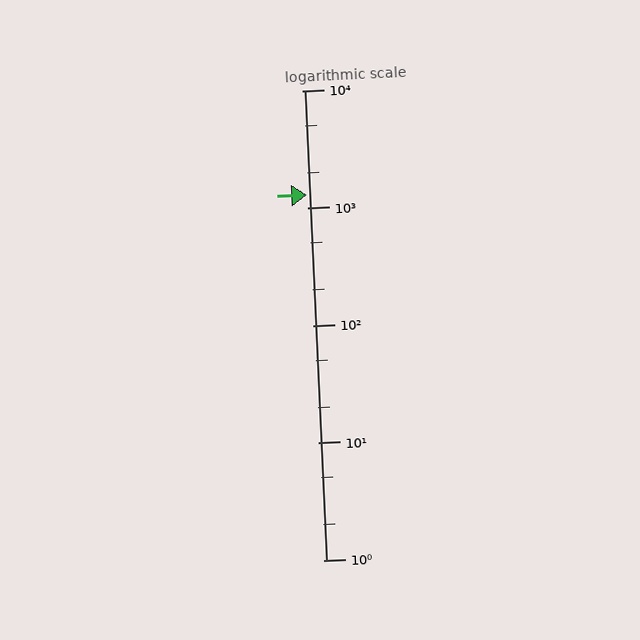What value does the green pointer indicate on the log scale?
The pointer indicates approximately 1300.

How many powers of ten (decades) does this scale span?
The scale spans 4 decades, from 1 to 10000.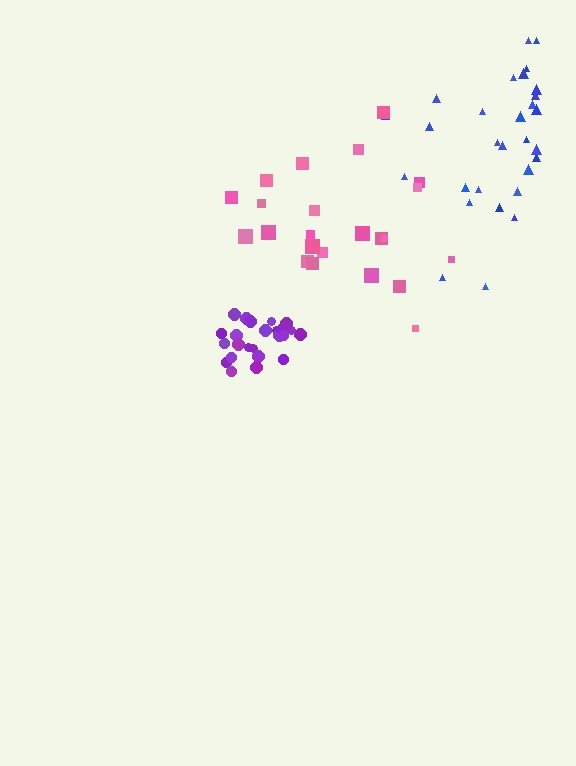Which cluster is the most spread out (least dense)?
Pink.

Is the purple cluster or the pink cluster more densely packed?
Purple.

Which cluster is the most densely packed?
Purple.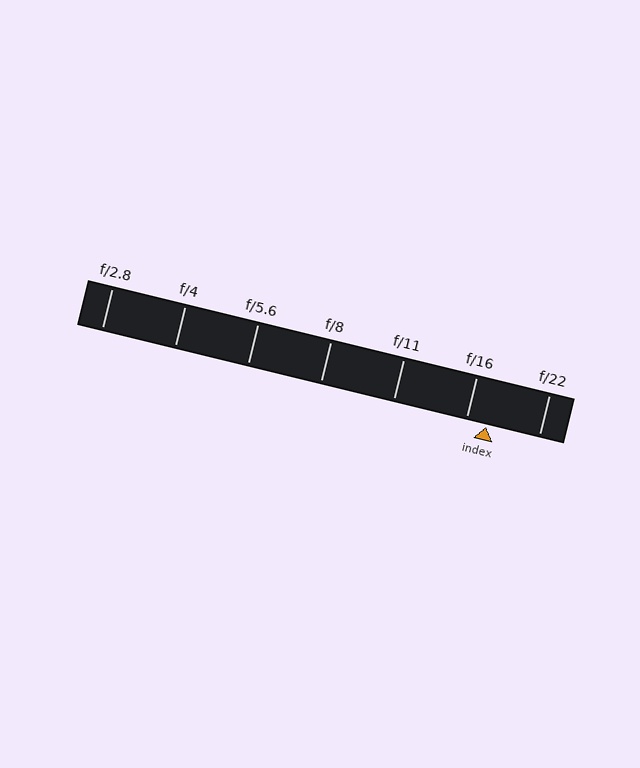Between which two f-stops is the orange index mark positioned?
The index mark is between f/16 and f/22.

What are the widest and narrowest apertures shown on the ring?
The widest aperture shown is f/2.8 and the narrowest is f/22.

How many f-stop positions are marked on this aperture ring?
There are 7 f-stop positions marked.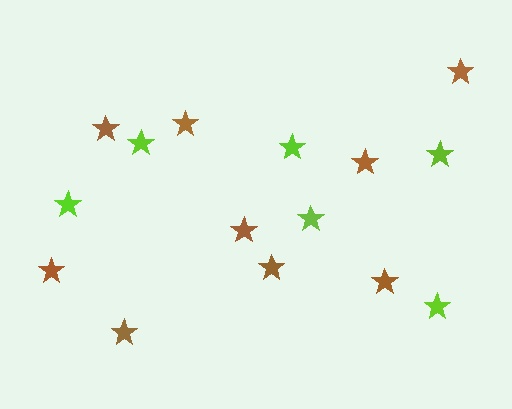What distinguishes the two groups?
There are 2 groups: one group of brown stars (9) and one group of lime stars (6).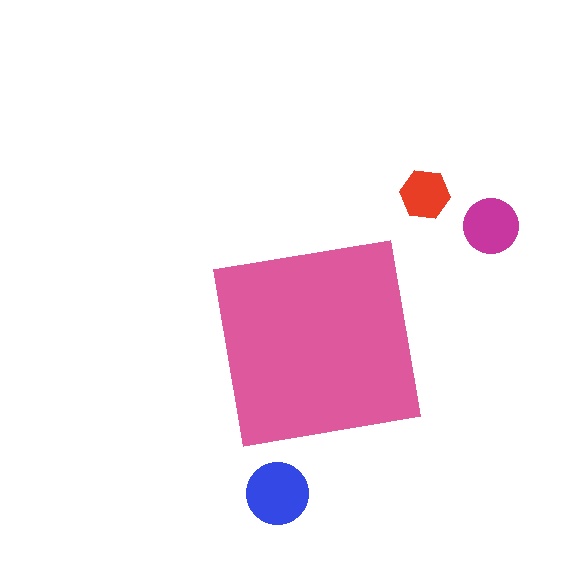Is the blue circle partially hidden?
No, the blue circle is fully visible.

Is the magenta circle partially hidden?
No, the magenta circle is fully visible.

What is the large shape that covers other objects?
A pink square.